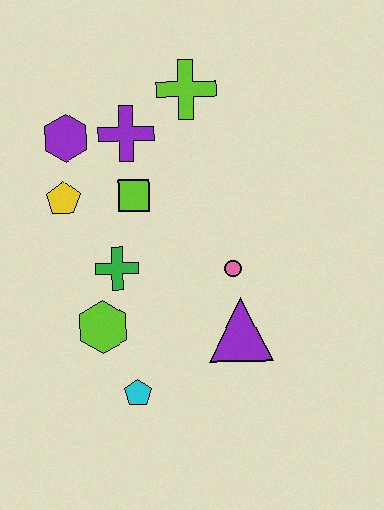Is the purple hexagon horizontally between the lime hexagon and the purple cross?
No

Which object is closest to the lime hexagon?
The green cross is closest to the lime hexagon.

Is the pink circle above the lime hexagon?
Yes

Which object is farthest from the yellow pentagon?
The purple triangle is farthest from the yellow pentagon.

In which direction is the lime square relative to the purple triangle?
The lime square is above the purple triangle.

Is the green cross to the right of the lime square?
No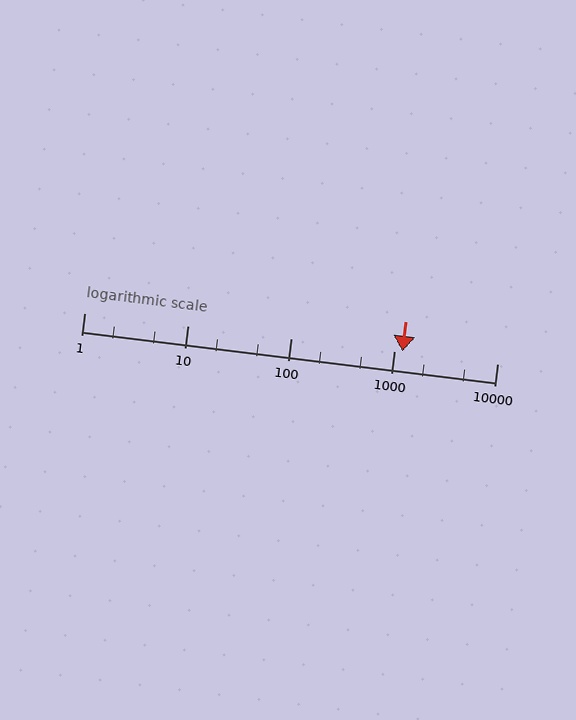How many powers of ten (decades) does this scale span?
The scale spans 4 decades, from 1 to 10000.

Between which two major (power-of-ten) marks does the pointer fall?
The pointer is between 1000 and 10000.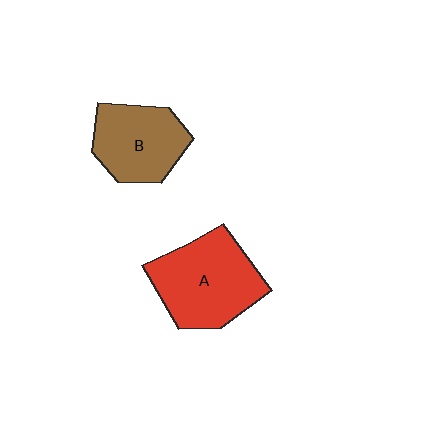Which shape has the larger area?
Shape A (red).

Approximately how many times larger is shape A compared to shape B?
Approximately 1.3 times.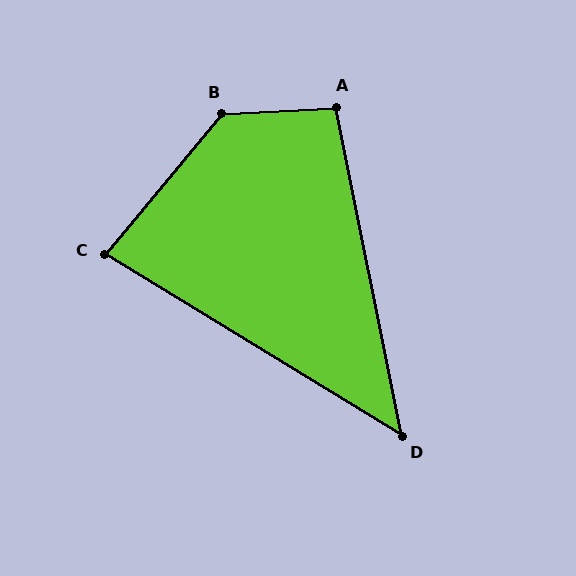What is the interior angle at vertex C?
Approximately 82 degrees (acute).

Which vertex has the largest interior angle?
B, at approximately 133 degrees.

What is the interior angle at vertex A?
Approximately 98 degrees (obtuse).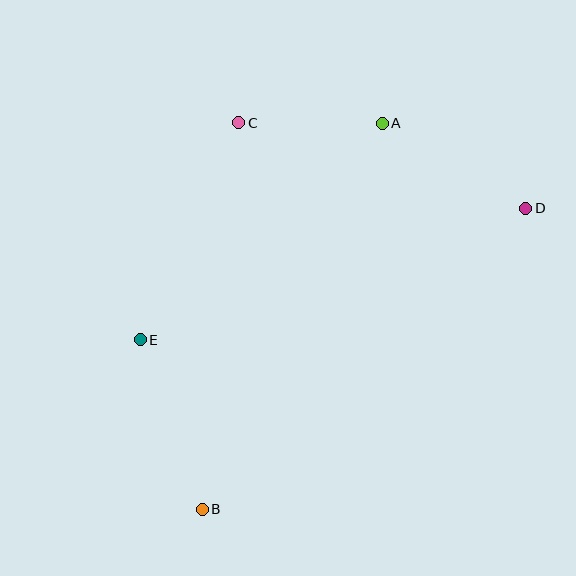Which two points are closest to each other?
Points A and C are closest to each other.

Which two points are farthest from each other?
Points B and D are farthest from each other.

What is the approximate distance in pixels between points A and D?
The distance between A and D is approximately 167 pixels.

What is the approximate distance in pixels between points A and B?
The distance between A and B is approximately 426 pixels.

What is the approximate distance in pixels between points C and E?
The distance between C and E is approximately 238 pixels.